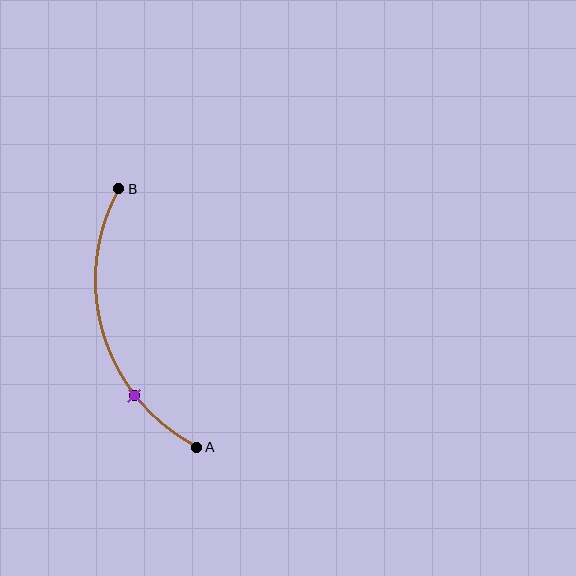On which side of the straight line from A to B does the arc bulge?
The arc bulges to the left of the straight line connecting A and B.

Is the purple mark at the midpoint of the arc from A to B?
No. The purple mark lies on the arc but is closer to endpoint A. The arc midpoint would be at the point on the curve equidistant along the arc from both A and B.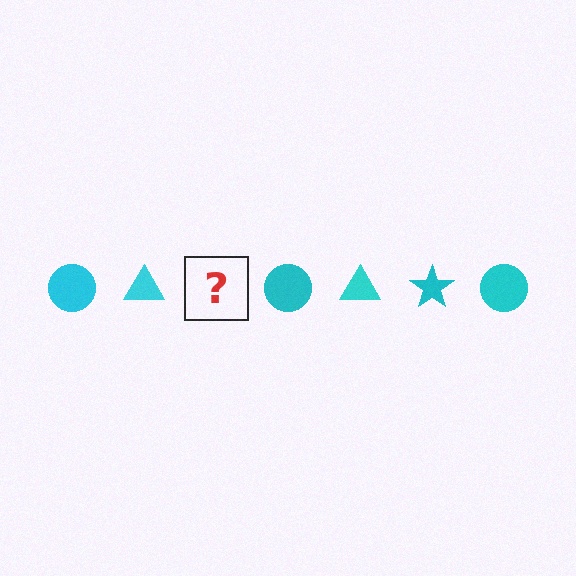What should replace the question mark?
The question mark should be replaced with a cyan star.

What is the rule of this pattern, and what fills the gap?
The rule is that the pattern cycles through circle, triangle, star shapes in cyan. The gap should be filled with a cyan star.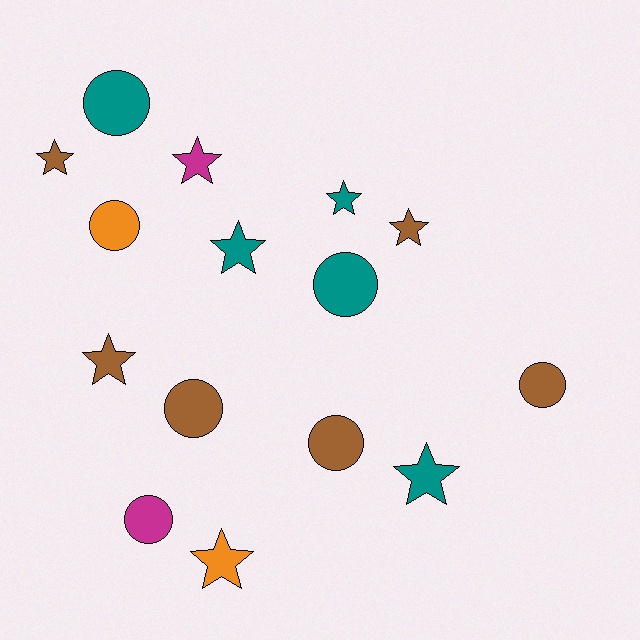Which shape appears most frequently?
Star, with 8 objects.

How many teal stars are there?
There are 3 teal stars.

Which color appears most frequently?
Brown, with 6 objects.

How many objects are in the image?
There are 15 objects.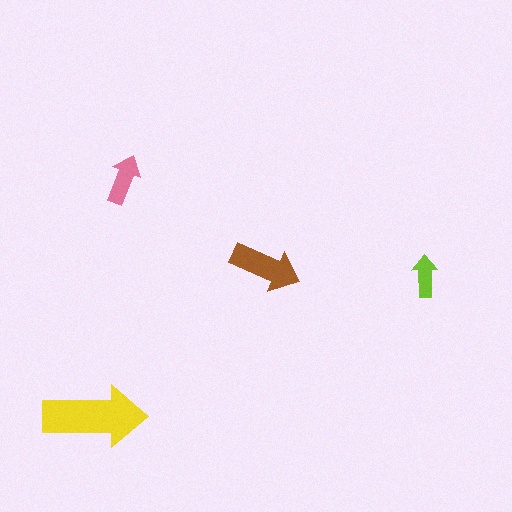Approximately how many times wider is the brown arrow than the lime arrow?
About 1.5 times wider.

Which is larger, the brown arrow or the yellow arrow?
The yellow one.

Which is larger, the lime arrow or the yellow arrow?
The yellow one.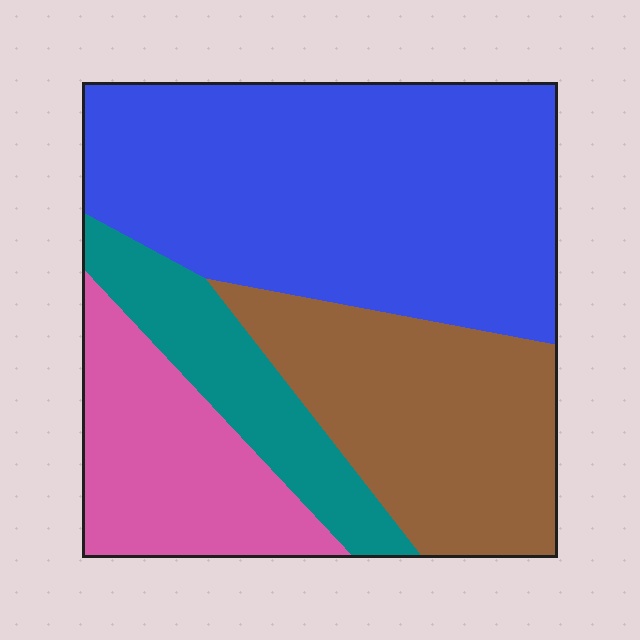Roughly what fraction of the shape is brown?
Brown takes up about one quarter (1/4) of the shape.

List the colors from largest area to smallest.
From largest to smallest: blue, brown, pink, teal.